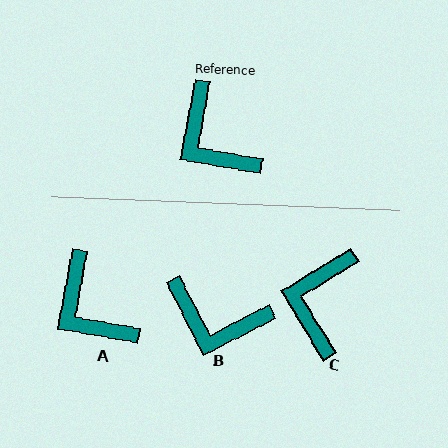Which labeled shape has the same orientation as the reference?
A.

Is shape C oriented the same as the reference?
No, it is off by about 49 degrees.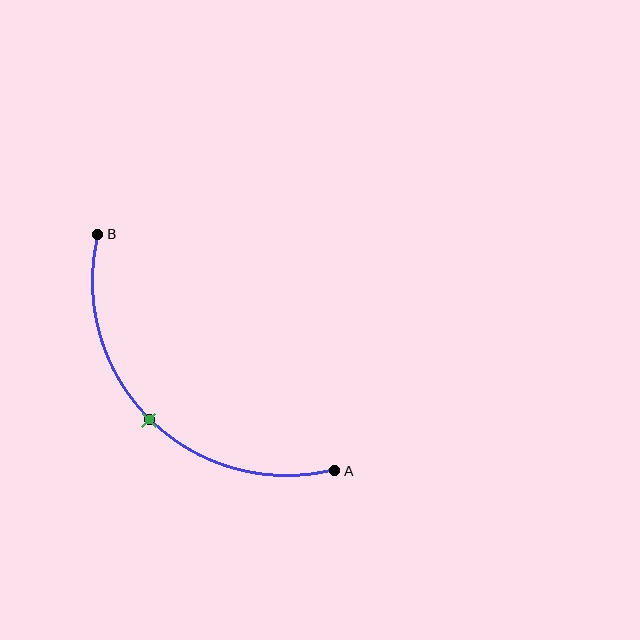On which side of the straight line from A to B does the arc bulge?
The arc bulges below and to the left of the straight line connecting A and B.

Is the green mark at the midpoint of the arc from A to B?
Yes. The green mark lies on the arc at equal arc-length from both A and B — it is the arc midpoint.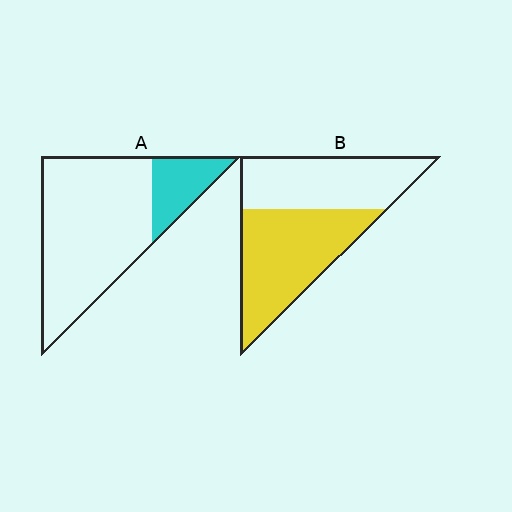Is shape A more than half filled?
No.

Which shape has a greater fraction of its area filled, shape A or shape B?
Shape B.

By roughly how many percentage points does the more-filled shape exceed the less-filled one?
By roughly 35 percentage points (B over A).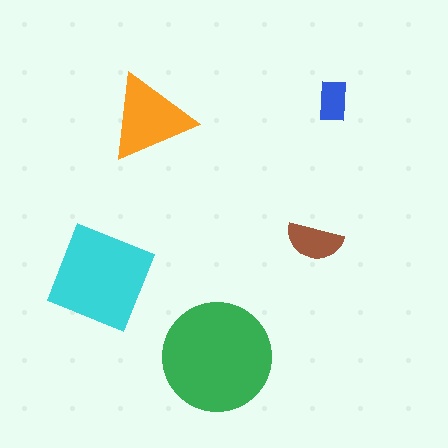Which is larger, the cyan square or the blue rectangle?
The cyan square.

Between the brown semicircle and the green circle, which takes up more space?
The green circle.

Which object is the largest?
The green circle.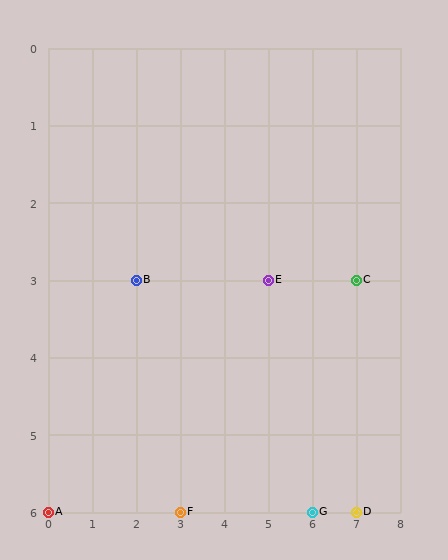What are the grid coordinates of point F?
Point F is at grid coordinates (3, 6).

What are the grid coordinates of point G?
Point G is at grid coordinates (6, 6).